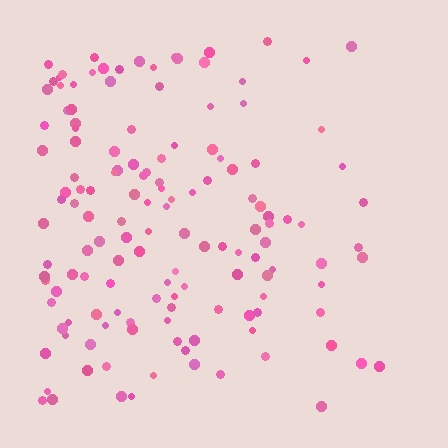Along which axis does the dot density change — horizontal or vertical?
Horizontal.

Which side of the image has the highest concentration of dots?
The left.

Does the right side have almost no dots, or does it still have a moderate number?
Still a moderate number, just noticeably fewer than the left.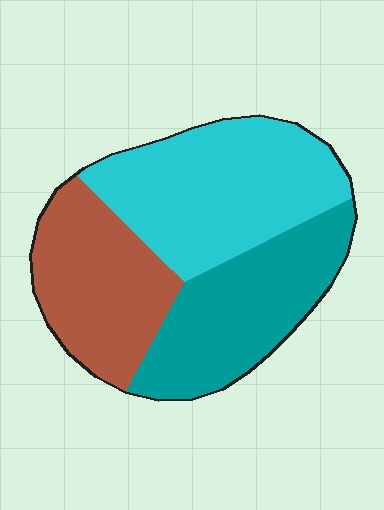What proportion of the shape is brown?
Brown covers roughly 30% of the shape.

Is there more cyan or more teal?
Cyan.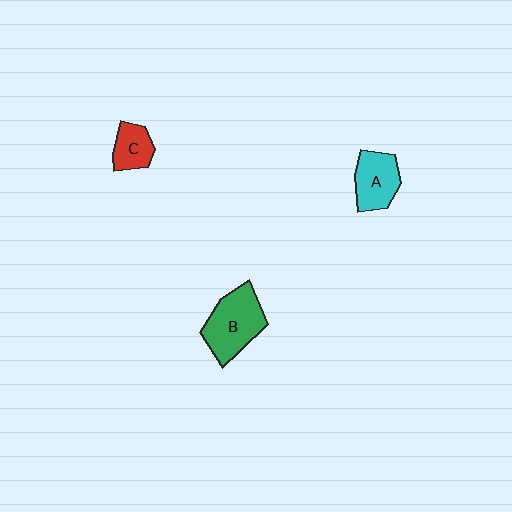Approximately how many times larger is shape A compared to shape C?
Approximately 1.4 times.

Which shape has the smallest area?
Shape C (red).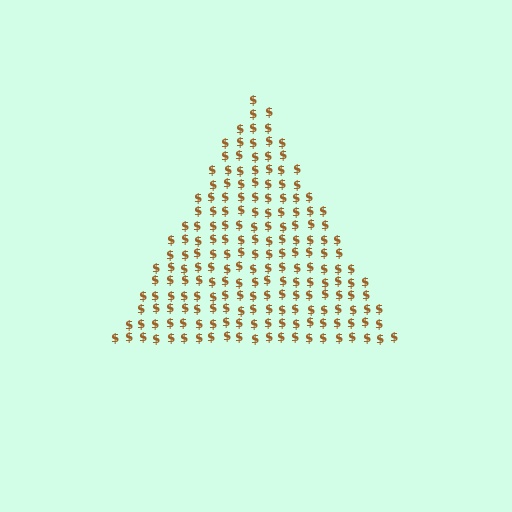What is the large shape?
The large shape is a triangle.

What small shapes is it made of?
It is made of small dollar signs.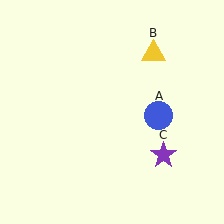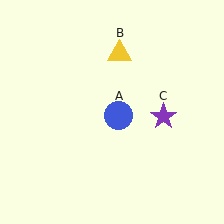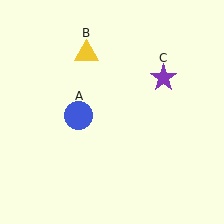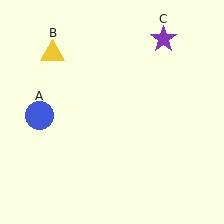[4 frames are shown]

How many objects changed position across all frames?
3 objects changed position: blue circle (object A), yellow triangle (object B), purple star (object C).